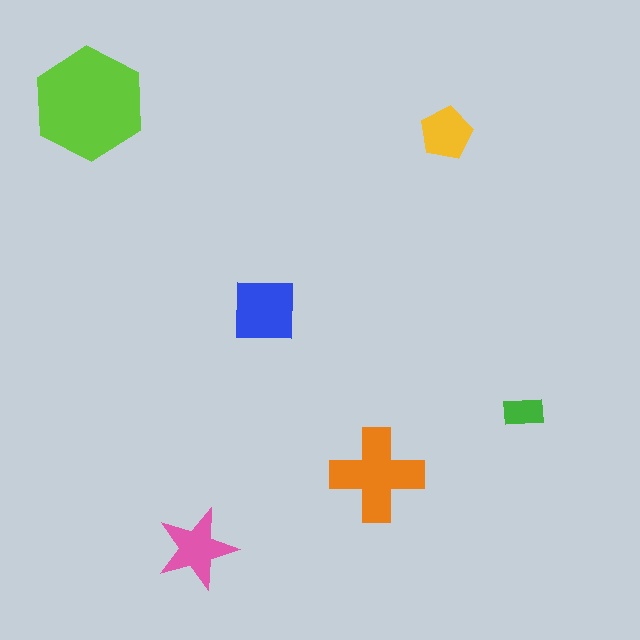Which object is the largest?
The lime hexagon.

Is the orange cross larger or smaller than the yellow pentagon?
Larger.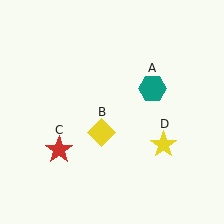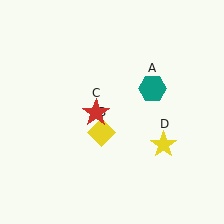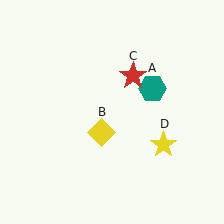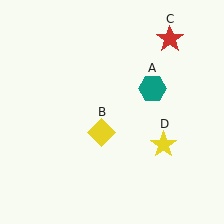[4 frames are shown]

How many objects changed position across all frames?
1 object changed position: red star (object C).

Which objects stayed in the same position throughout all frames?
Teal hexagon (object A) and yellow diamond (object B) and yellow star (object D) remained stationary.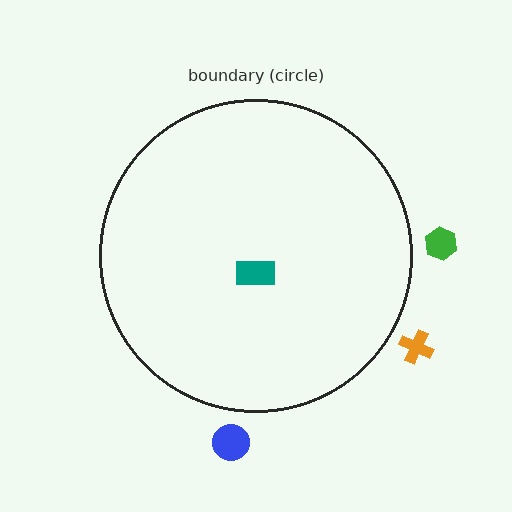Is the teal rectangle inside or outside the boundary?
Inside.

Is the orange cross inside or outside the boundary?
Outside.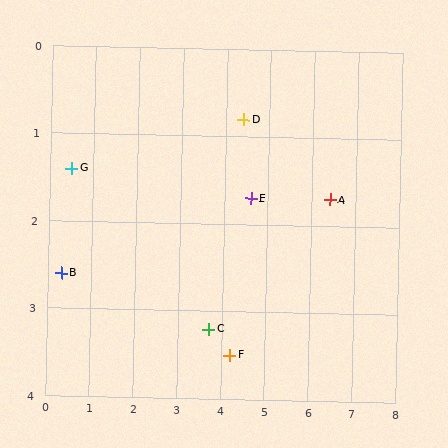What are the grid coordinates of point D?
Point D is at approximately (4.4, 0.8).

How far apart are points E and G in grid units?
Points E and G are about 4.1 grid units apart.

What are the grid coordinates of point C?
Point C is at approximately (3.7, 3.2).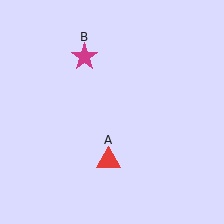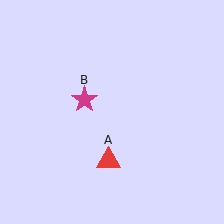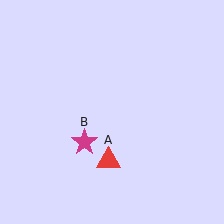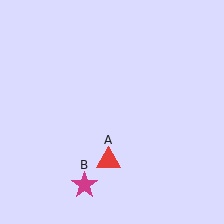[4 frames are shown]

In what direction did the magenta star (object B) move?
The magenta star (object B) moved down.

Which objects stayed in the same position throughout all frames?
Red triangle (object A) remained stationary.